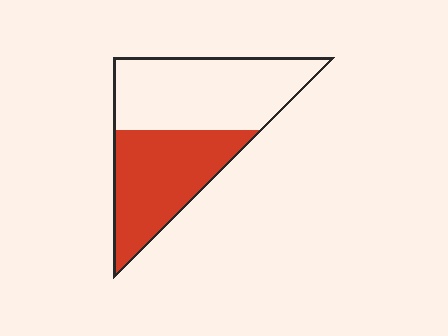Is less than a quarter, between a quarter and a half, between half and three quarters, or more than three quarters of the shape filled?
Between a quarter and a half.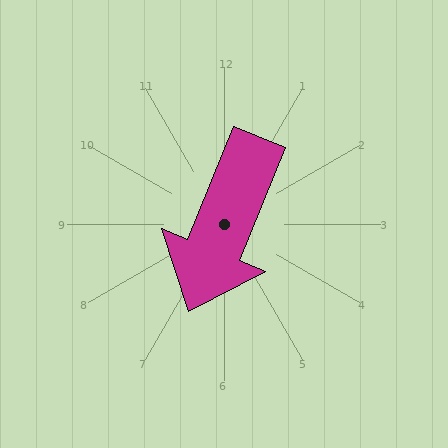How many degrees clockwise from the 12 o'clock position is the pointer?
Approximately 202 degrees.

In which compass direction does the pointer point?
South.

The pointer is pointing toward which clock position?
Roughly 7 o'clock.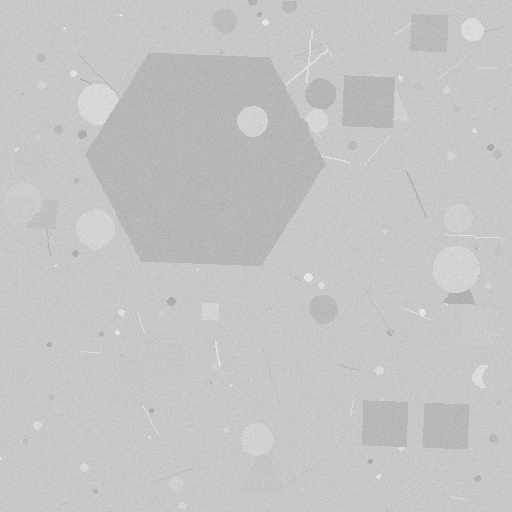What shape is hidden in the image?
A hexagon is hidden in the image.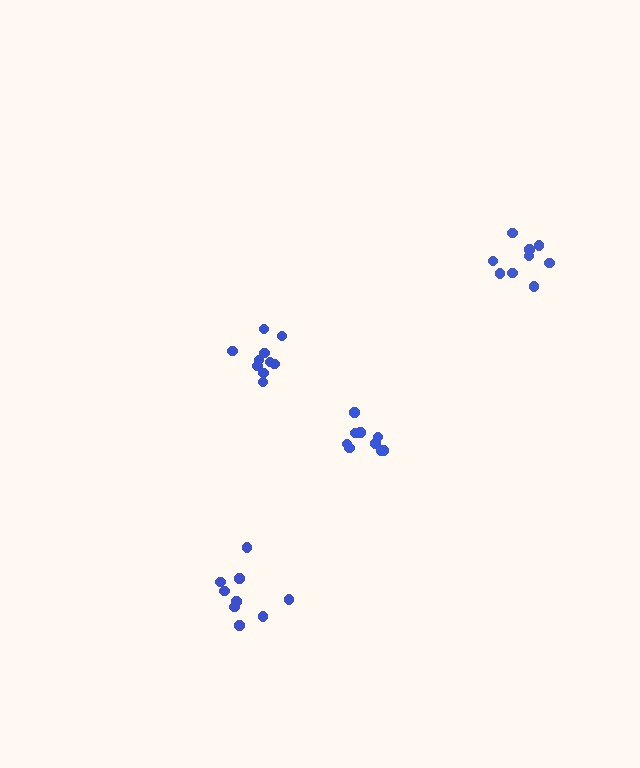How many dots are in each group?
Group 1: 9 dots, Group 2: 10 dots, Group 3: 9 dots, Group 4: 9 dots (37 total).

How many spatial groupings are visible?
There are 4 spatial groupings.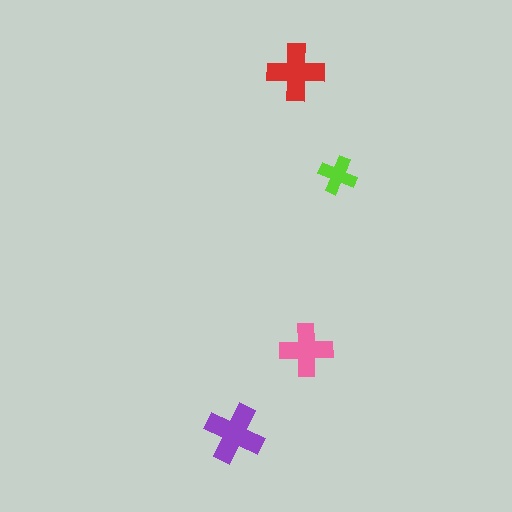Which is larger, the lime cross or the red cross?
The red one.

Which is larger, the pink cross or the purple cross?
The purple one.